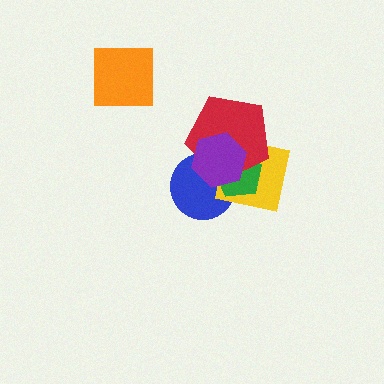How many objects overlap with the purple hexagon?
4 objects overlap with the purple hexagon.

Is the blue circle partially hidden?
Yes, it is partially covered by another shape.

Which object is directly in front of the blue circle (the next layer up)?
The yellow square is directly in front of the blue circle.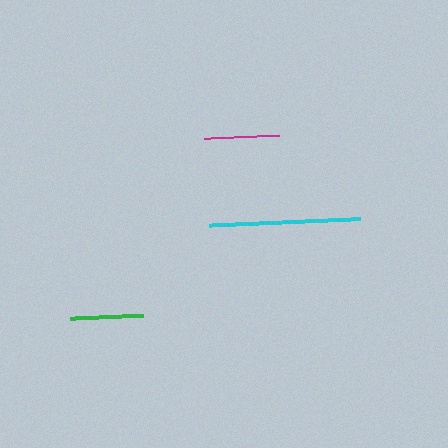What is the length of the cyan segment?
The cyan segment is approximately 152 pixels long.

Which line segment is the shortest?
The green line is the shortest at approximately 73 pixels.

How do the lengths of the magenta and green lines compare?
The magenta and green lines are approximately the same length.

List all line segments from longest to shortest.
From longest to shortest: cyan, magenta, green.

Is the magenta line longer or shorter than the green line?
The magenta line is longer than the green line.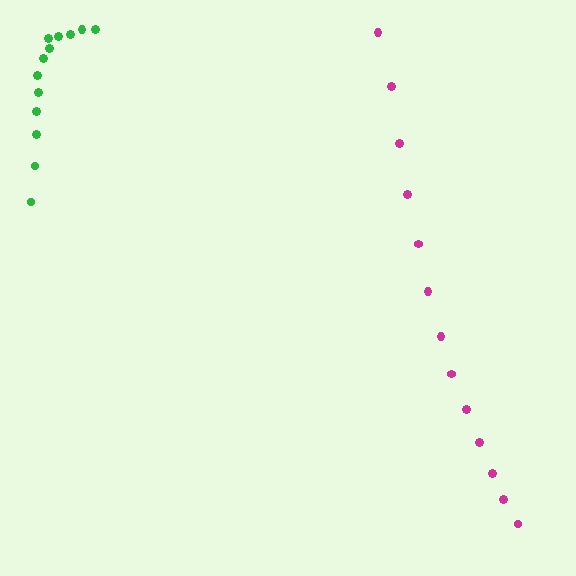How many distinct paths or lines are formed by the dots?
There are 2 distinct paths.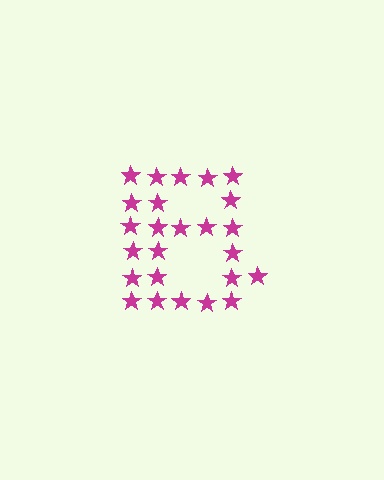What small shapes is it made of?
It is made of small stars.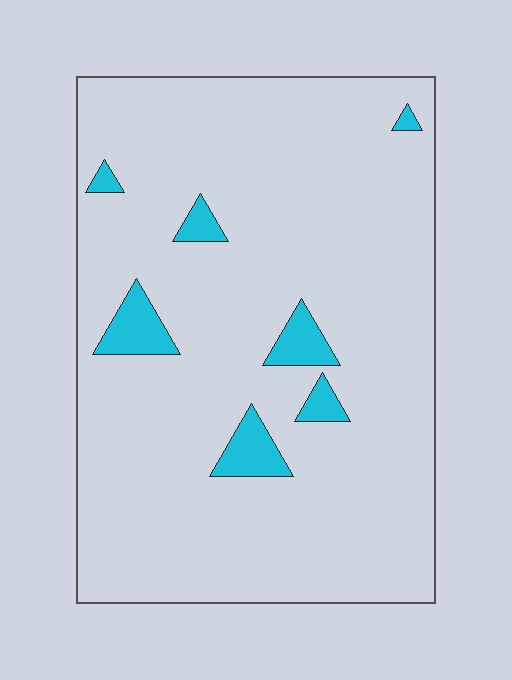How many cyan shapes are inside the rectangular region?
7.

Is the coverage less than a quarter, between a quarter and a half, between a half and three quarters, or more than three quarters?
Less than a quarter.